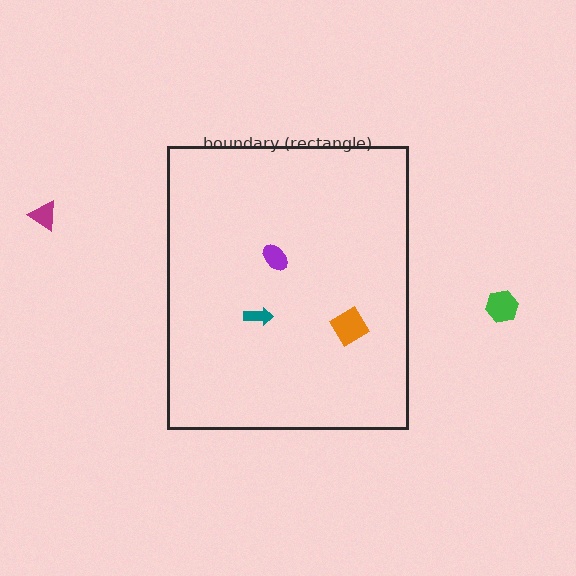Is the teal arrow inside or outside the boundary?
Inside.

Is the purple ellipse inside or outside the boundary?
Inside.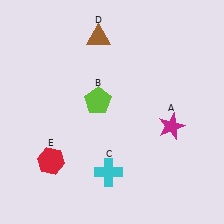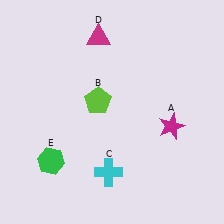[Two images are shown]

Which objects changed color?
D changed from brown to magenta. E changed from red to green.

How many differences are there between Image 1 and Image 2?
There are 2 differences between the two images.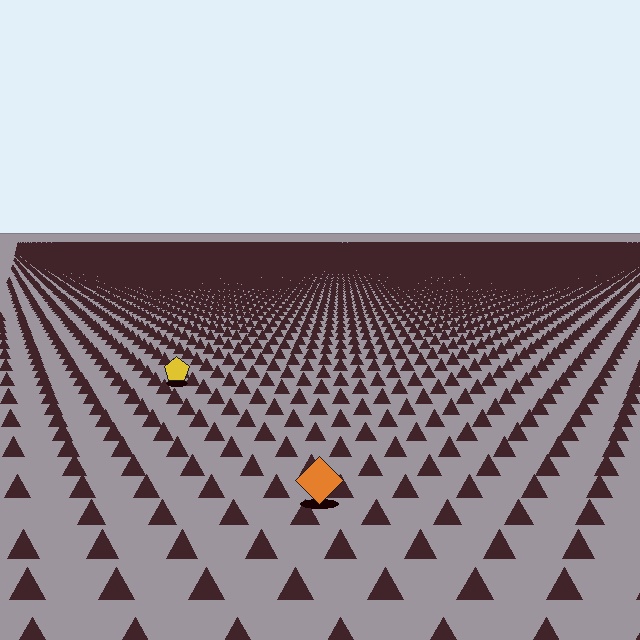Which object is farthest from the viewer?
The yellow pentagon is farthest from the viewer. It appears smaller and the ground texture around it is denser.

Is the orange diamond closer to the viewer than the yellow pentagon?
Yes. The orange diamond is closer — you can tell from the texture gradient: the ground texture is coarser near it.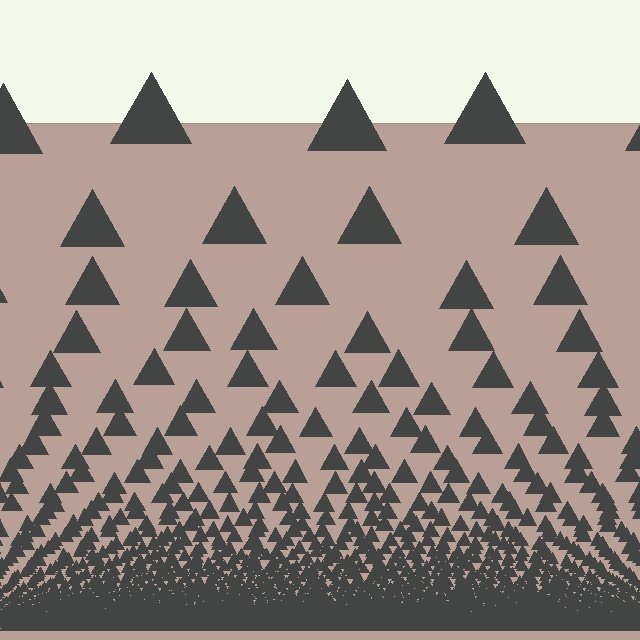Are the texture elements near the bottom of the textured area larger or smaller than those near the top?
Smaller. The gradient is inverted — elements near the bottom are smaller and denser.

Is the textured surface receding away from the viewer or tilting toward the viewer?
The surface appears to tilt toward the viewer. Texture elements get larger and sparser toward the top.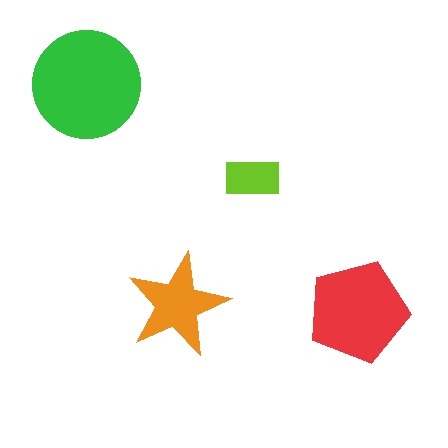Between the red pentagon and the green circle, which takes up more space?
The green circle.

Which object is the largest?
The green circle.